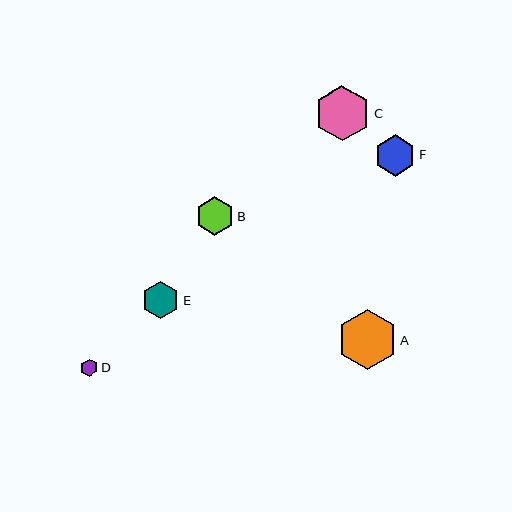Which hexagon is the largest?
Hexagon A is the largest with a size of approximately 60 pixels.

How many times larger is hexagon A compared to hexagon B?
Hexagon A is approximately 1.6 times the size of hexagon B.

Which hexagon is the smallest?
Hexagon D is the smallest with a size of approximately 17 pixels.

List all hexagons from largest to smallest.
From largest to smallest: A, C, F, B, E, D.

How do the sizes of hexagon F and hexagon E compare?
Hexagon F and hexagon E are approximately the same size.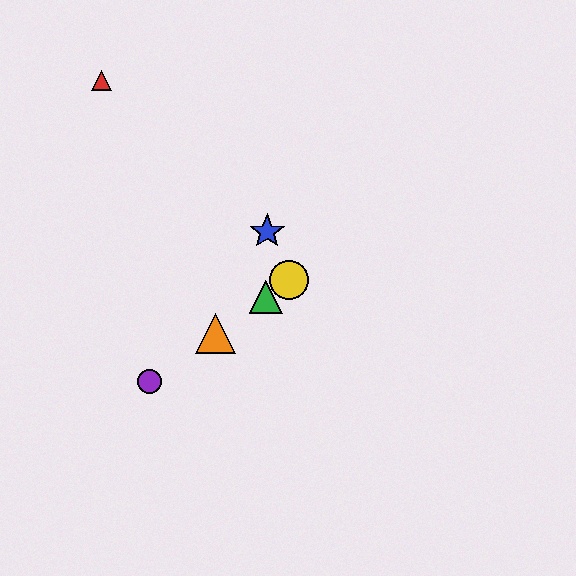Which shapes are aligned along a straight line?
The green triangle, the yellow circle, the purple circle, the orange triangle are aligned along a straight line.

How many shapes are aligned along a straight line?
4 shapes (the green triangle, the yellow circle, the purple circle, the orange triangle) are aligned along a straight line.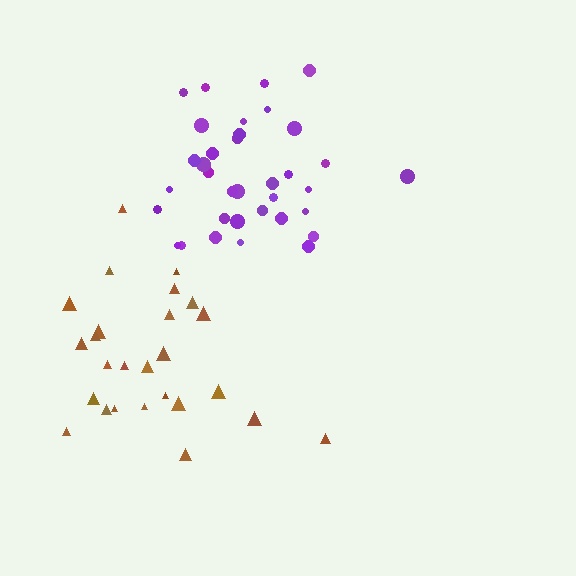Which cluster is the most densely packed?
Purple.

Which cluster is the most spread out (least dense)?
Brown.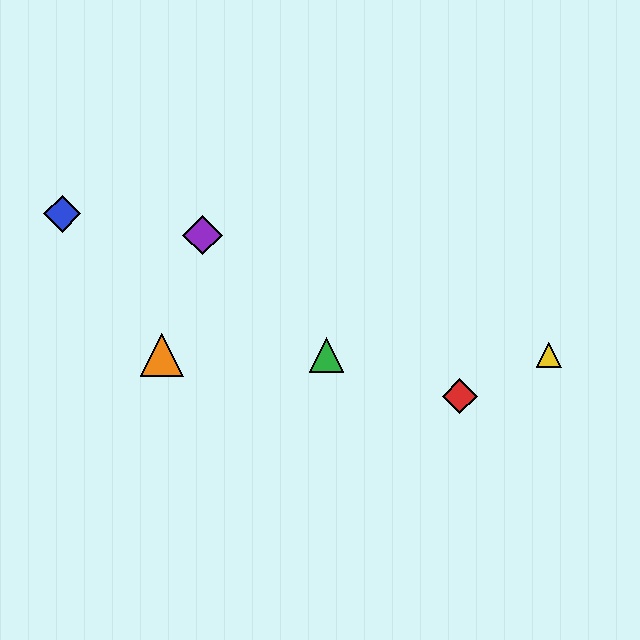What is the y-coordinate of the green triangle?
The green triangle is at y≈355.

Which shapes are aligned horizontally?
The green triangle, the yellow triangle, the orange triangle are aligned horizontally.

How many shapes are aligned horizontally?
3 shapes (the green triangle, the yellow triangle, the orange triangle) are aligned horizontally.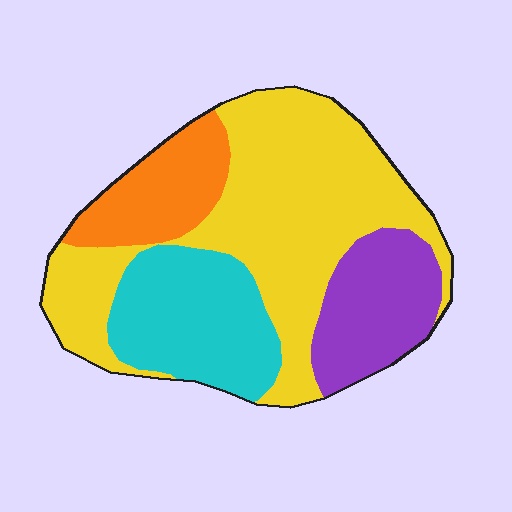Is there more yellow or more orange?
Yellow.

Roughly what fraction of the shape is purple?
Purple covers 16% of the shape.